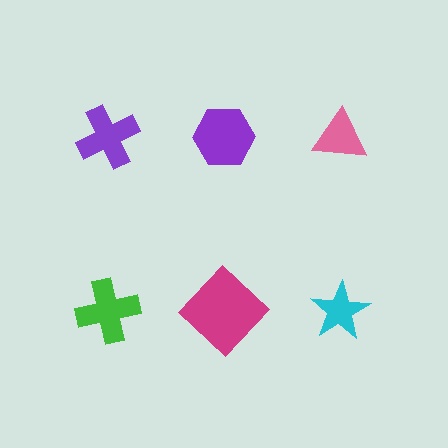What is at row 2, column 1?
A green cross.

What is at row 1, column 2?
A purple hexagon.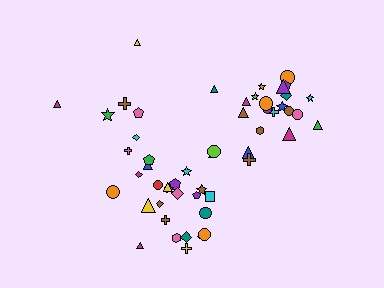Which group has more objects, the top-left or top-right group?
The top-right group.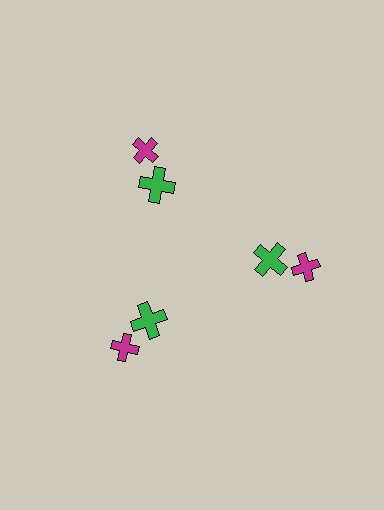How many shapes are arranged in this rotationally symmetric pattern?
There are 6 shapes, arranged in 3 groups of 2.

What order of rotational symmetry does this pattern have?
This pattern has 3-fold rotational symmetry.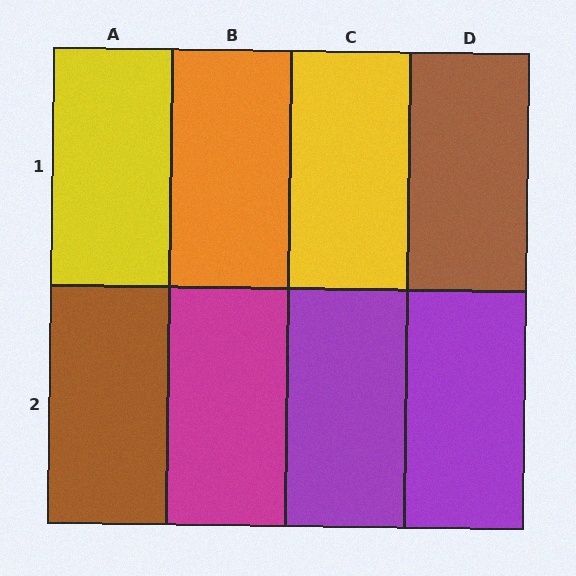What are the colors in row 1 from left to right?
Yellow, orange, yellow, brown.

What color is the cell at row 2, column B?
Magenta.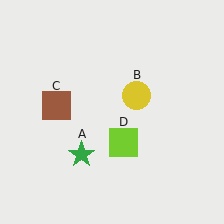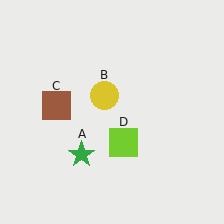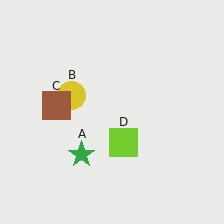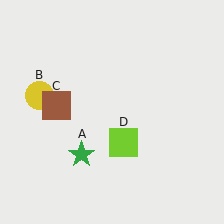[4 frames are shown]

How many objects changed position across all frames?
1 object changed position: yellow circle (object B).